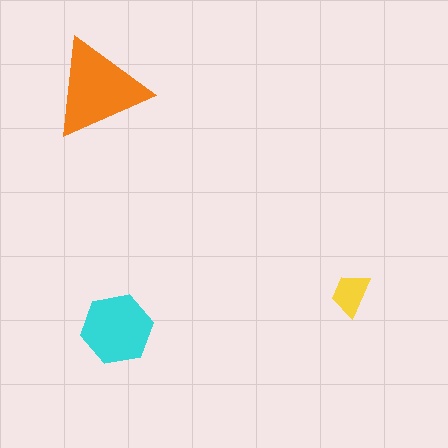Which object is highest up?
The orange triangle is topmost.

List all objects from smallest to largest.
The yellow trapezoid, the cyan hexagon, the orange triangle.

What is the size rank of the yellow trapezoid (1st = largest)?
3rd.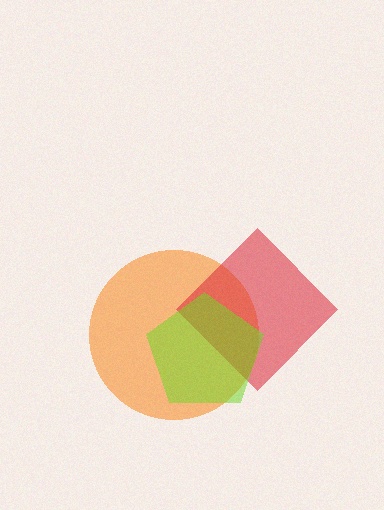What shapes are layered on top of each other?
The layered shapes are: an orange circle, a red diamond, a lime pentagon.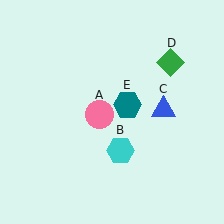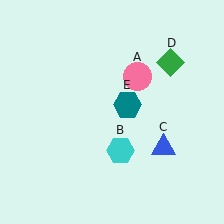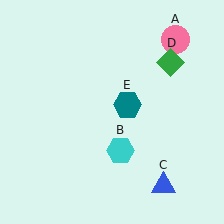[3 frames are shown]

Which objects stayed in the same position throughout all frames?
Cyan hexagon (object B) and green diamond (object D) and teal hexagon (object E) remained stationary.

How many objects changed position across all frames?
2 objects changed position: pink circle (object A), blue triangle (object C).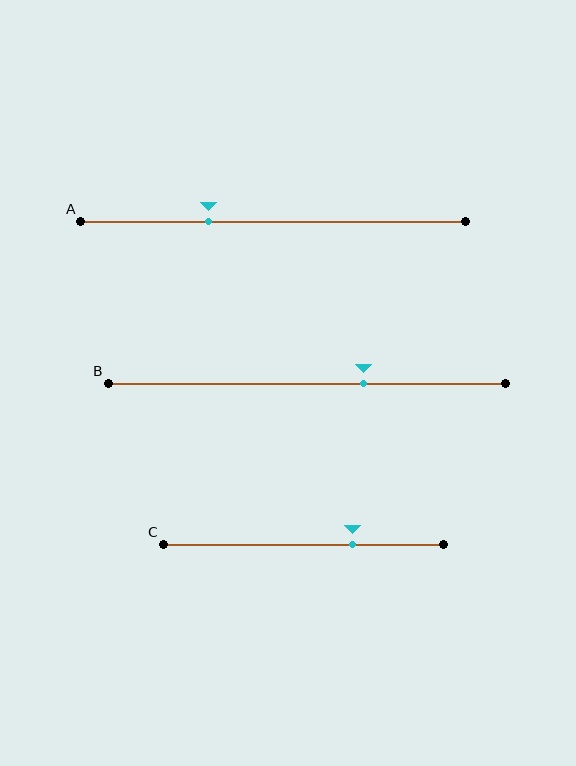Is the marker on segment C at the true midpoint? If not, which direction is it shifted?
No, the marker on segment C is shifted to the right by about 17% of the segment length.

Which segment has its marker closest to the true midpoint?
Segment B has its marker closest to the true midpoint.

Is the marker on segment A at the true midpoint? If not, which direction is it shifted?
No, the marker on segment A is shifted to the left by about 17% of the segment length.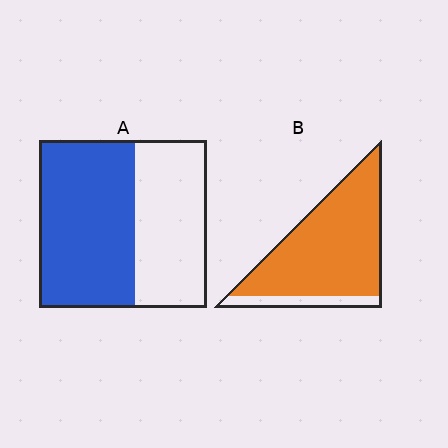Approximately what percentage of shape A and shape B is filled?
A is approximately 55% and B is approximately 85%.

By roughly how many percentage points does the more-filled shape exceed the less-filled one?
By roughly 30 percentage points (B over A).